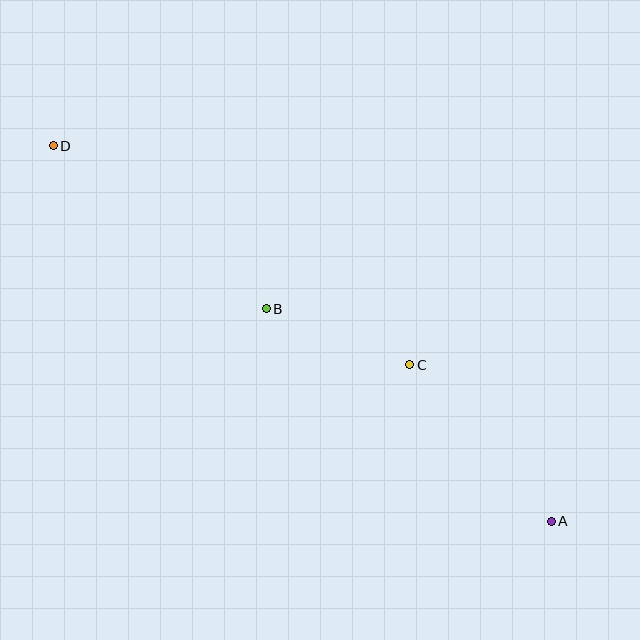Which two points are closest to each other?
Points B and C are closest to each other.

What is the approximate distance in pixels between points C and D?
The distance between C and D is approximately 418 pixels.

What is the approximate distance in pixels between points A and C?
The distance between A and C is approximately 211 pixels.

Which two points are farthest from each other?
Points A and D are farthest from each other.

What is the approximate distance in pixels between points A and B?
The distance between A and B is approximately 356 pixels.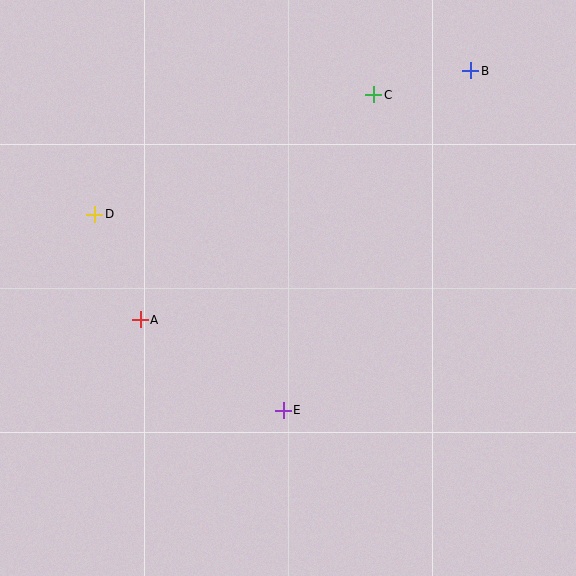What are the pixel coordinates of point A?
Point A is at (140, 320).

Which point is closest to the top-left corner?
Point D is closest to the top-left corner.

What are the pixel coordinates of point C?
Point C is at (374, 95).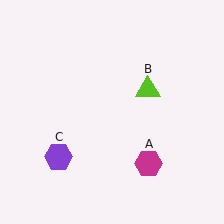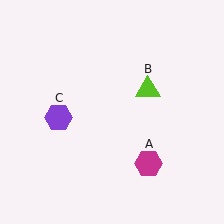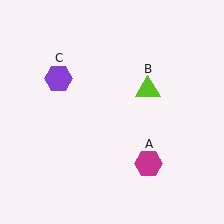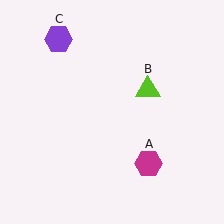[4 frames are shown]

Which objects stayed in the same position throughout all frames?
Magenta hexagon (object A) and lime triangle (object B) remained stationary.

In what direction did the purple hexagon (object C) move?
The purple hexagon (object C) moved up.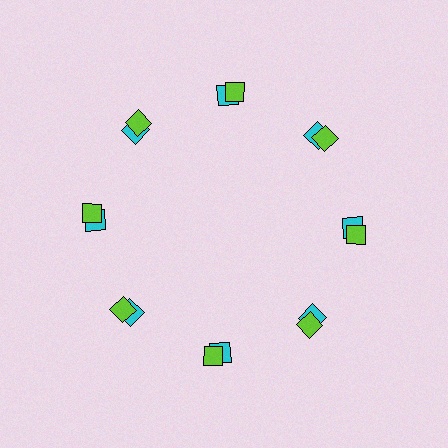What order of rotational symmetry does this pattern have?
This pattern has 8-fold rotational symmetry.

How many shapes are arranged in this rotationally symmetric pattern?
There are 16 shapes, arranged in 8 groups of 2.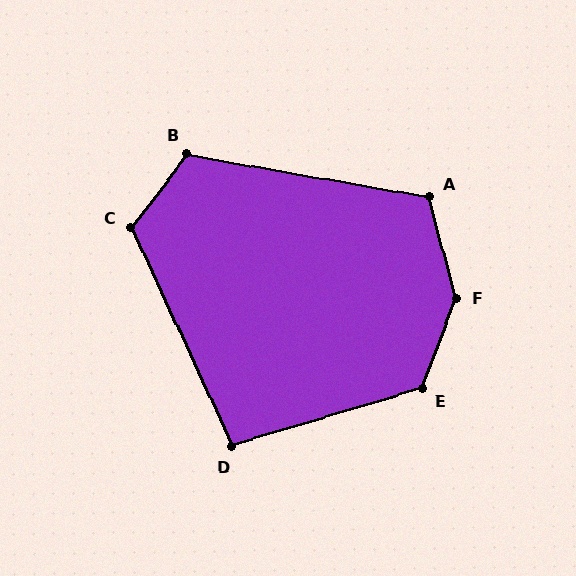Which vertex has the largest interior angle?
F, at approximately 145 degrees.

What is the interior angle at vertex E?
Approximately 127 degrees (obtuse).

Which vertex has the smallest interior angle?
D, at approximately 98 degrees.